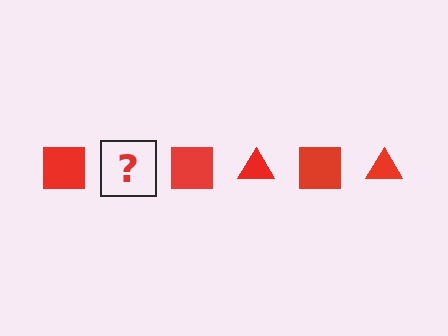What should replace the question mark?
The question mark should be replaced with a red triangle.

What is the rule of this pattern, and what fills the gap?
The rule is that the pattern cycles through square, triangle shapes in red. The gap should be filled with a red triangle.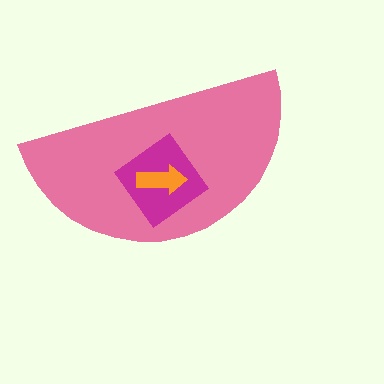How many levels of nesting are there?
3.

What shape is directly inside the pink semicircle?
The magenta diamond.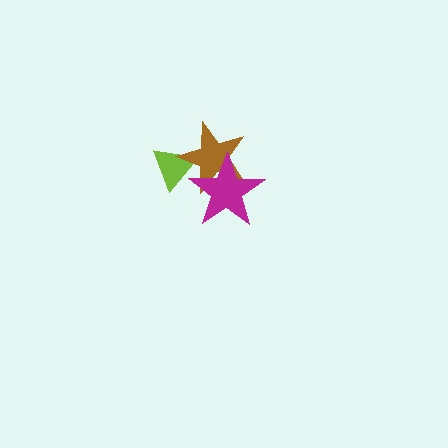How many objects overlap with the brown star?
2 objects overlap with the brown star.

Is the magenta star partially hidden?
No, no other shape covers it.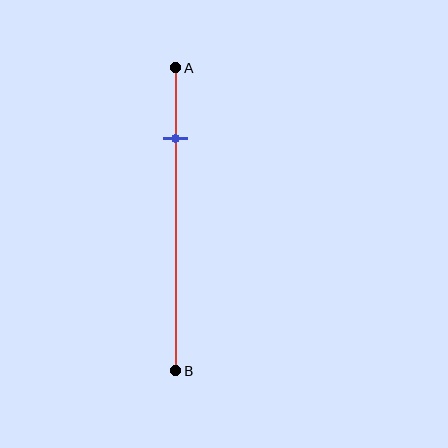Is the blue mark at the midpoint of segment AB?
No, the mark is at about 25% from A, not at the 50% midpoint.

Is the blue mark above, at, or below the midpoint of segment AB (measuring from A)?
The blue mark is above the midpoint of segment AB.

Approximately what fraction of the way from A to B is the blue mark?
The blue mark is approximately 25% of the way from A to B.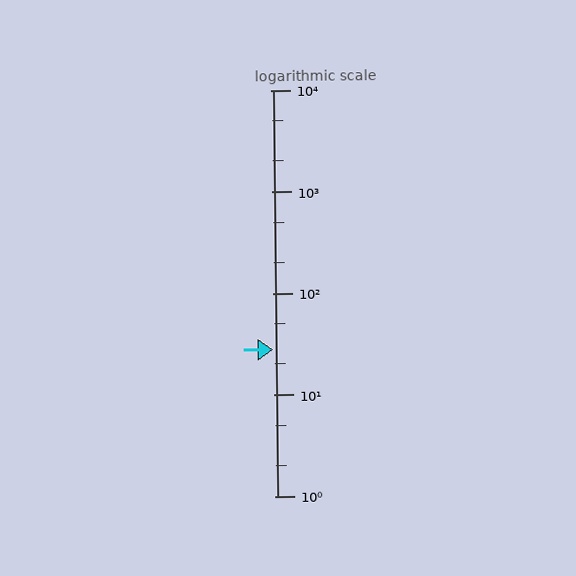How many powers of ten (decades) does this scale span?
The scale spans 4 decades, from 1 to 10000.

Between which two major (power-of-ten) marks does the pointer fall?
The pointer is between 10 and 100.